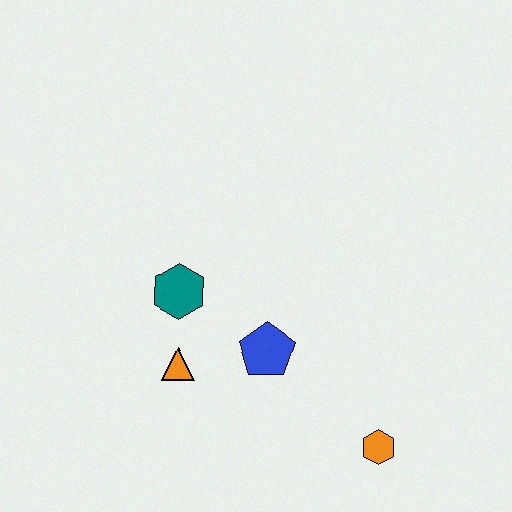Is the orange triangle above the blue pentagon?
No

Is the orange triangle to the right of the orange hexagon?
No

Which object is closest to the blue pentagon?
The orange triangle is closest to the blue pentagon.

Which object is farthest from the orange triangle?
The orange hexagon is farthest from the orange triangle.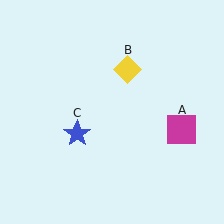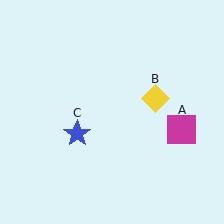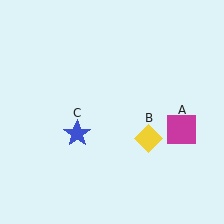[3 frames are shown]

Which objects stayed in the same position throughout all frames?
Magenta square (object A) and blue star (object C) remained stationary.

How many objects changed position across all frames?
1 object changed position: yellow diamond (object B).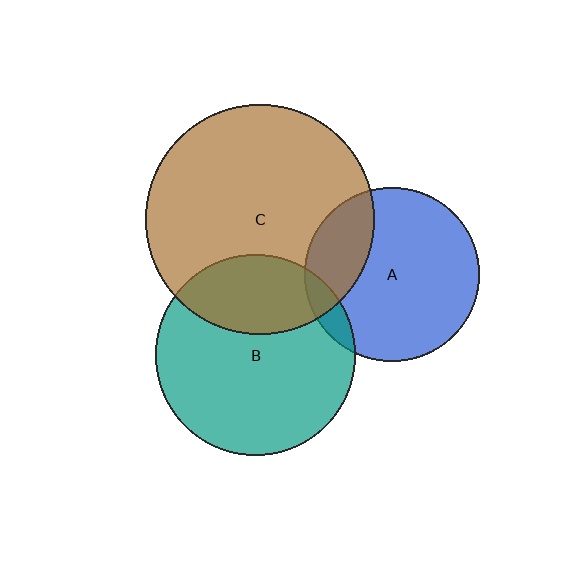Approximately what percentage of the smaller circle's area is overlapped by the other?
Approximately 25%.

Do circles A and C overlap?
Yes.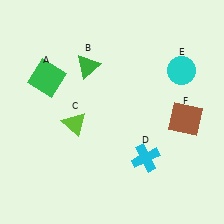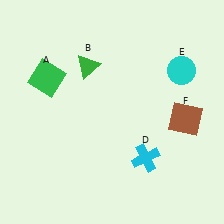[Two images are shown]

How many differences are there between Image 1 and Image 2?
There is 1 difference between the two images.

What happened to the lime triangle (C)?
The lime triangle (C) was removed in Image 2. It was in the bottom-left area of Image 1.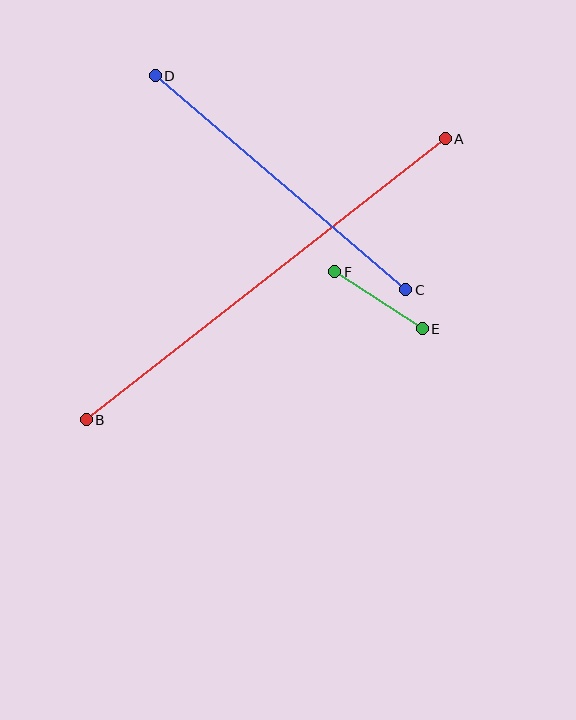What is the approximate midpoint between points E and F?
The midpoint is at approximately (379, 300) pixels.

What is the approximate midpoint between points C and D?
The midpoint is at approximately (280, 183) pixels.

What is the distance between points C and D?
The distance is approximately 329 pixels.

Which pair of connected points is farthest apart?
Points A and B are farthest apart.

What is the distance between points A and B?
The distance is approximately 456 pixels.